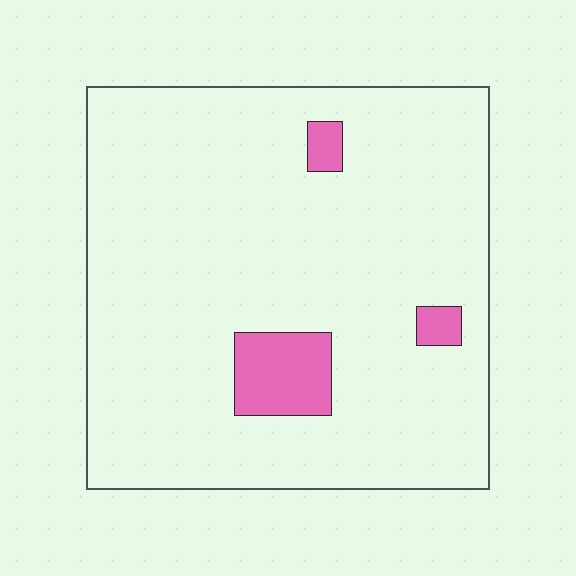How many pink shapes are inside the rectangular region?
3.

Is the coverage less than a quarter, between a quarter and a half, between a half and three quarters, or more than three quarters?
Less than a quarter.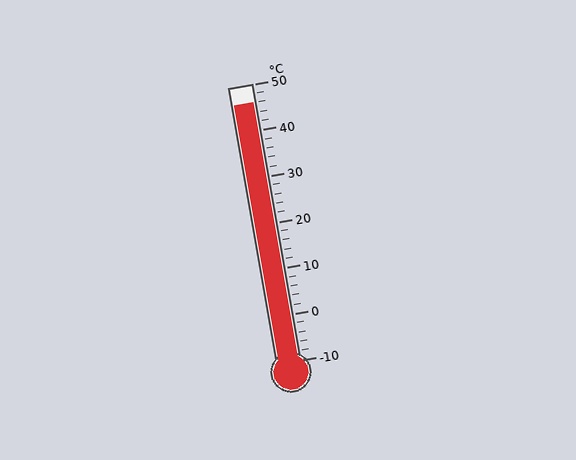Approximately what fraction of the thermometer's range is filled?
The thermometer is filled to approximately 95% of its range.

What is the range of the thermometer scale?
The thermometer scale ranges from -10°C to 50°C.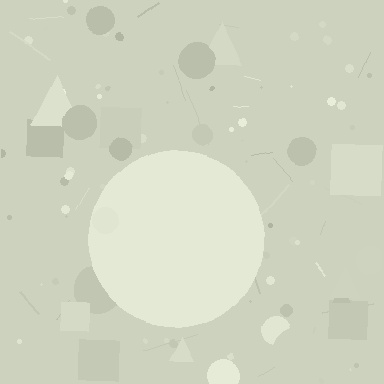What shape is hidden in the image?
A circle is hidden in the image.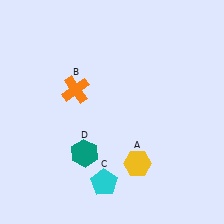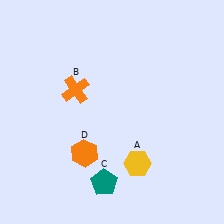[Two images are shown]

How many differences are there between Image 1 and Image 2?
There are 2 differences between the two images.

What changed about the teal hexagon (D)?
In Image 1, D is teal. In Image 2, it changed to orange.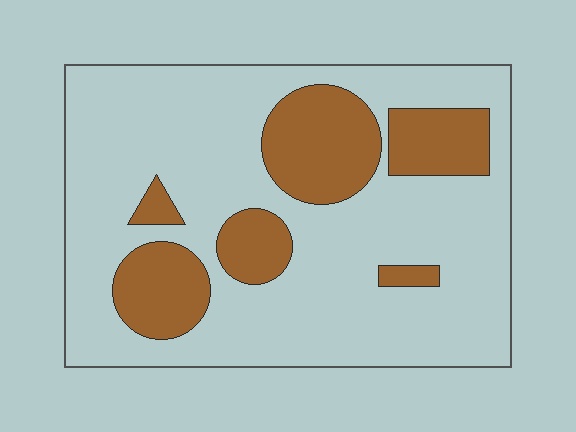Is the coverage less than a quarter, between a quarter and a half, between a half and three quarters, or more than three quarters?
Less than a quarter.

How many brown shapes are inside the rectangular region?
6.